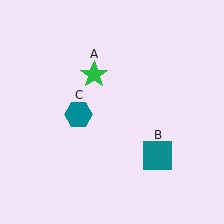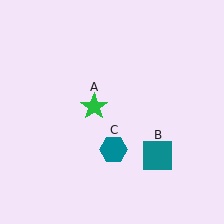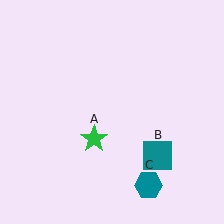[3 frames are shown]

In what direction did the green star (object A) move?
The green star (object A) moved down.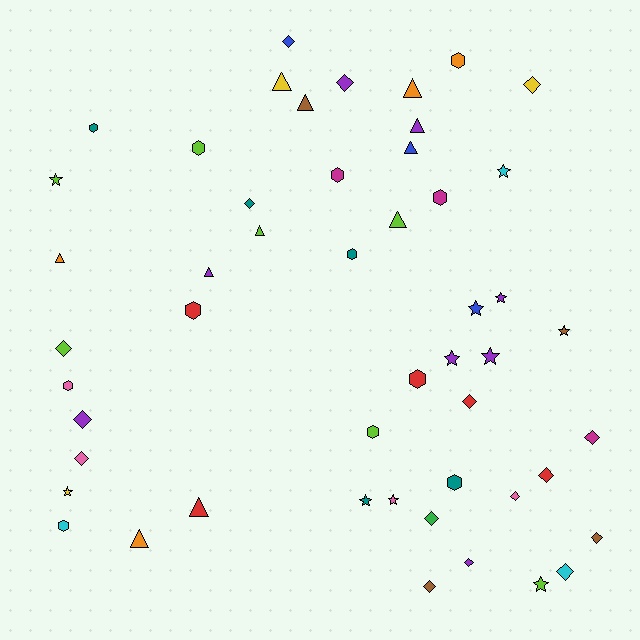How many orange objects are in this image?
There are 4 orange objects.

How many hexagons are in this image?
There are 12 hexagons.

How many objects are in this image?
There are 50 objects.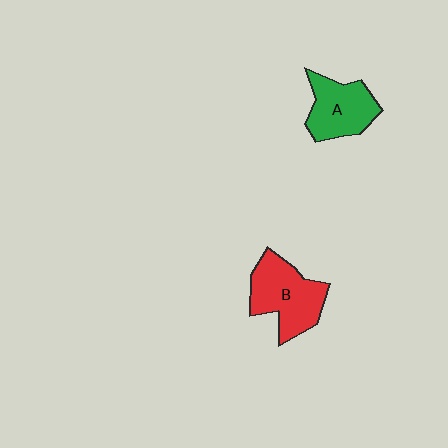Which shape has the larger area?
Shape B (red).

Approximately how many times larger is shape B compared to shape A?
Approximately 1.2 times.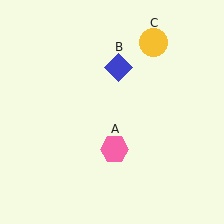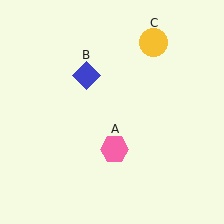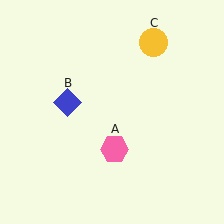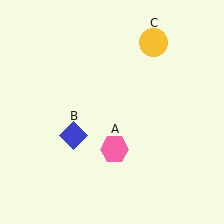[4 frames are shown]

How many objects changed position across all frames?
1 object changed position: blue diamond (object B).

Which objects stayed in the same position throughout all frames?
Pink hexagon (object A) and yellow circle (object C) remained stationary.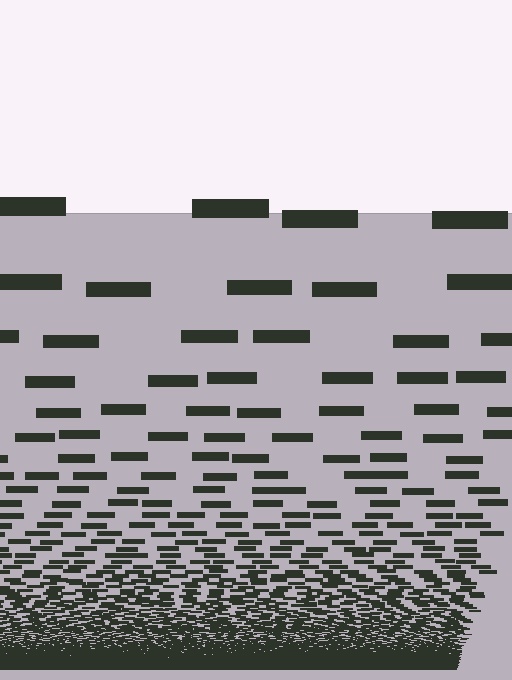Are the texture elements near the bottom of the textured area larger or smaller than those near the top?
Smaller. The gradient is inverted — elements near the bottom are smaller and denser.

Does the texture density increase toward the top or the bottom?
Density increases toward the bottom.